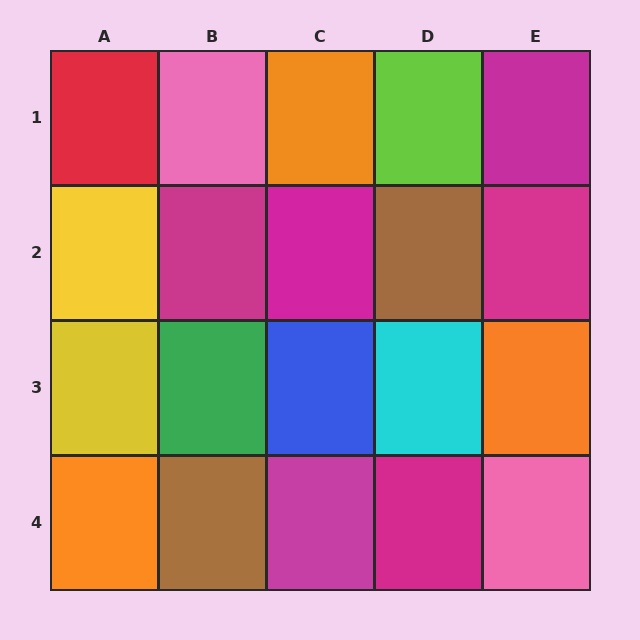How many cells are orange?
3 cells are orange.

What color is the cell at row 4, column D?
Magenta.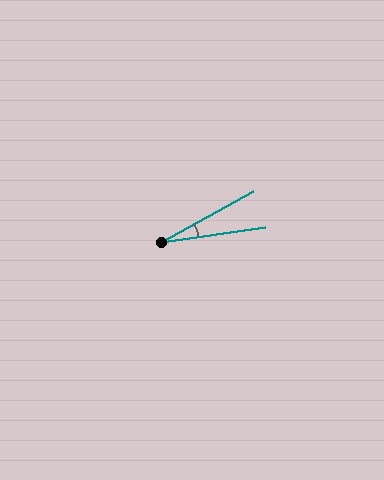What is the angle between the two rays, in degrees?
Approximately 21 degrees.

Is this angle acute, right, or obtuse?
It is acute.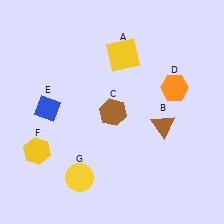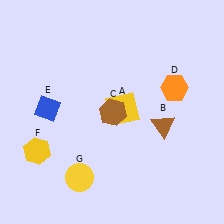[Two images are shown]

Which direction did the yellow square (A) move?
The yellow square (A) moved down.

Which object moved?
The yellow square (A) moved down.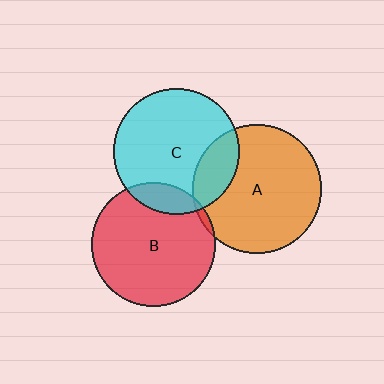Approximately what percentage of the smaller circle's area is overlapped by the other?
Approximately 20%.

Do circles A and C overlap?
Yes.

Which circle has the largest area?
Circle A (orange).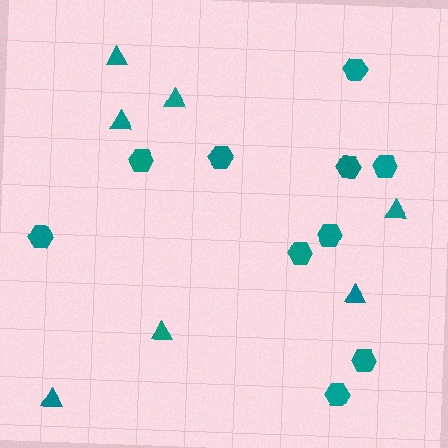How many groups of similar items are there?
There are 2 groups: one group of hexagons (10) and one group of triangles (7).